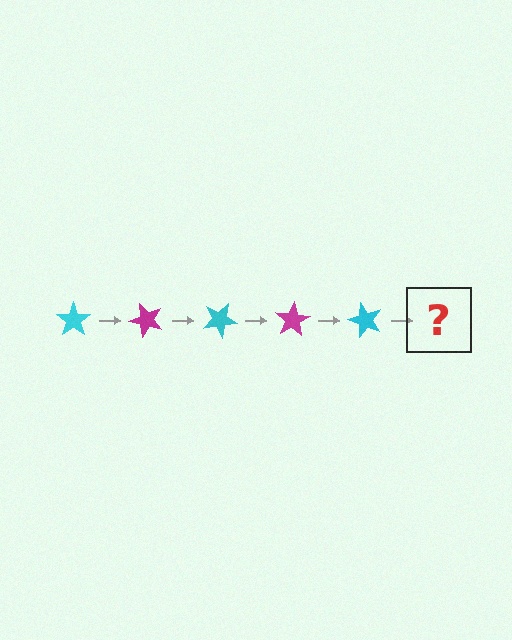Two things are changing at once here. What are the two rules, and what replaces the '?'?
The two rules are that it rotates 50 degrees each step and the color cycles through cyan and magenta. The '?' should be a magenta star, rotated 250 degrees from the start.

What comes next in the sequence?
The next element should be a magenta star, rotated 250 degrees from the start.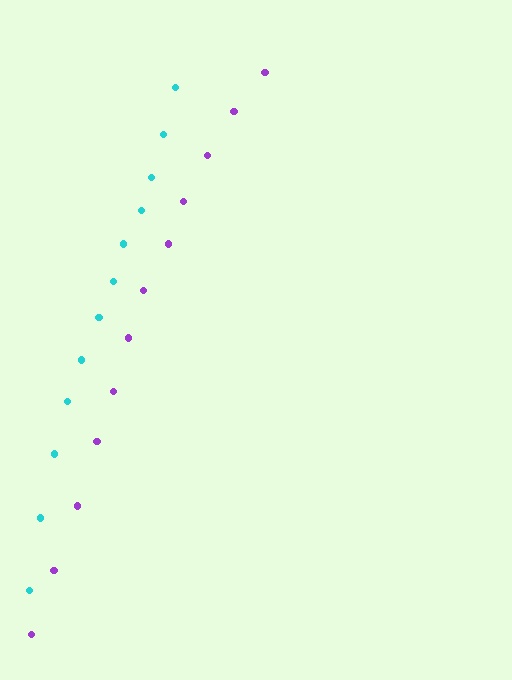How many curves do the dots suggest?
There are 2 distinct paths.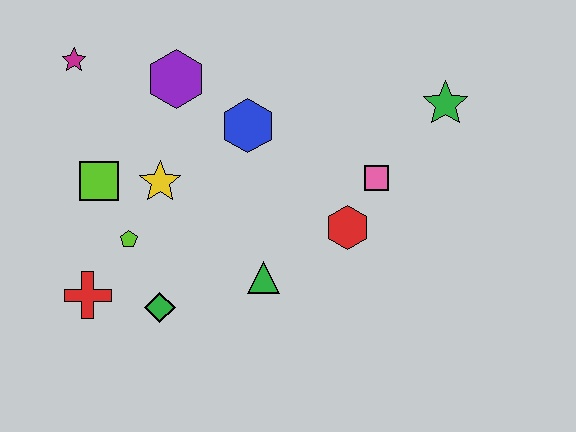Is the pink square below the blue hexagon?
Yes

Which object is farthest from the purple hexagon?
The green star is farthest from the purple hexagon.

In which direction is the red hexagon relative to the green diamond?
The red hexagon is to the right of the green diamond.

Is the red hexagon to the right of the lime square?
Yes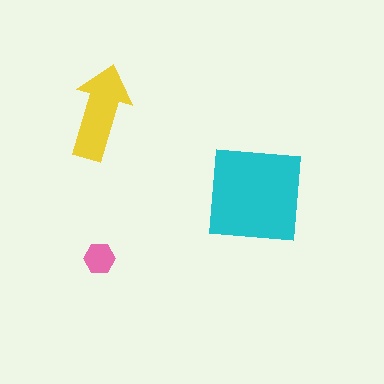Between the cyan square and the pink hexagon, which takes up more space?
The cyan square.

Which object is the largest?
The cyan square.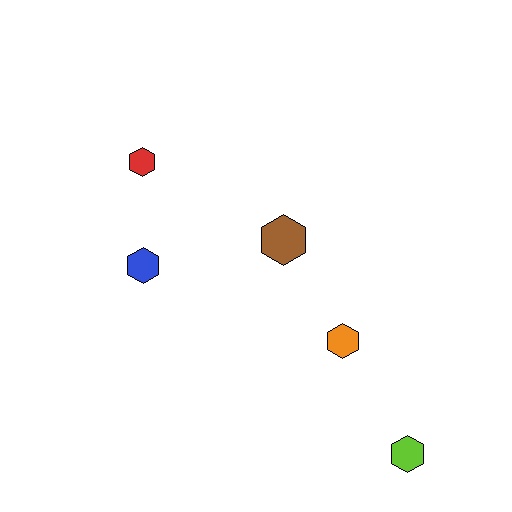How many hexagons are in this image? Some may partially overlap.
There are 5 hexagons.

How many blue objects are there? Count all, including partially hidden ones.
There is 1 blue object.